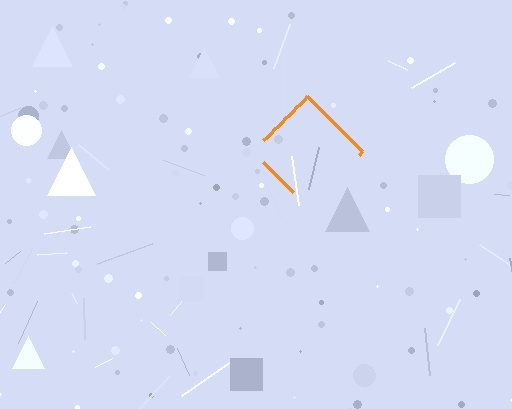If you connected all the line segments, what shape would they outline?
They would outline a diamond.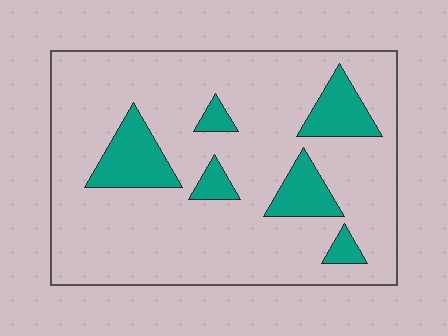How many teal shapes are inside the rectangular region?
6.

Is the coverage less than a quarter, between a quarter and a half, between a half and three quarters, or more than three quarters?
Less than a quarter.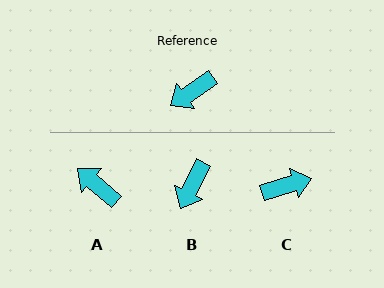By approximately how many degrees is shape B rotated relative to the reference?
Approximately 28 degrees counter-clockwise.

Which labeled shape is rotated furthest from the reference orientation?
C, about 162 degrees away.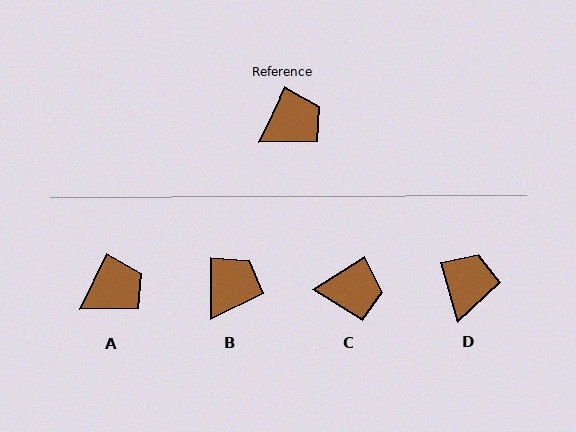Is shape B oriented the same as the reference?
No, it is off by about 26 degrees.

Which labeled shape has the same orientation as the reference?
A.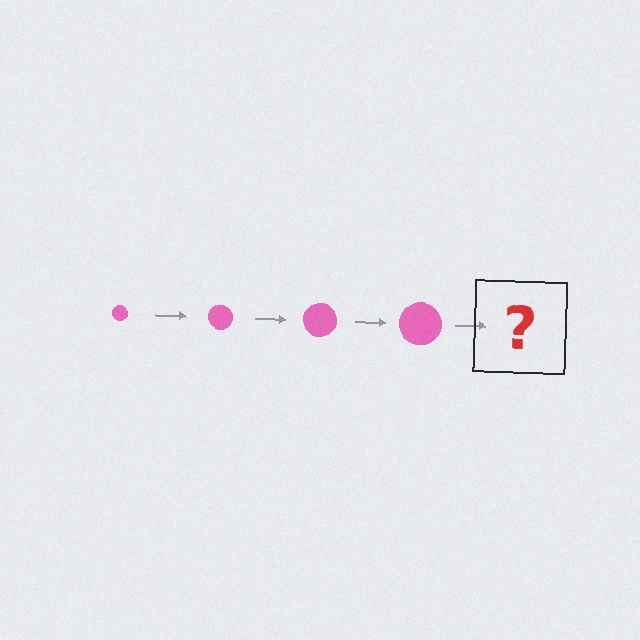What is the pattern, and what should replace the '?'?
The pattern is that the circle gets progressively larger each step. The '?' should be a pink circle, larger than the previous one.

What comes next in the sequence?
The next element should be a pink circle, larger than the previous one.